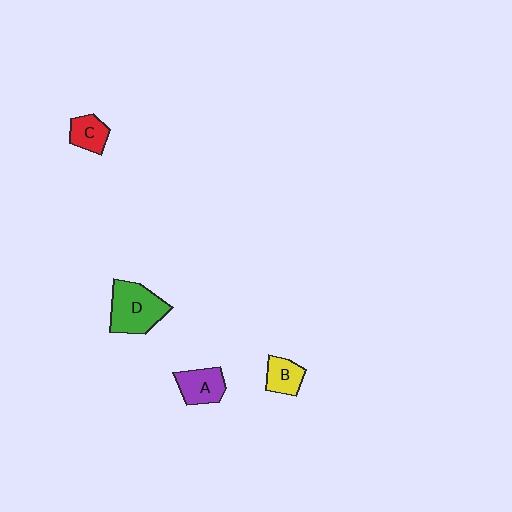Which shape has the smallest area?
Shape C (red).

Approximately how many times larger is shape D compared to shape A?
Approximately 1.6 times.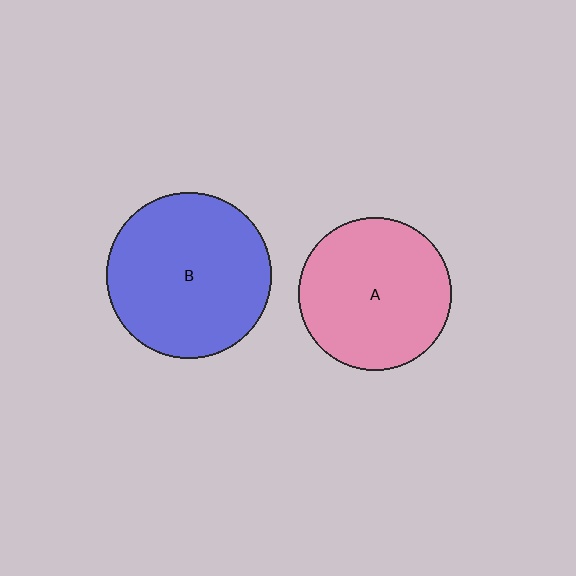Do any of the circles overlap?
No, none of the circles overlap.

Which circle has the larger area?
Circle B (blue).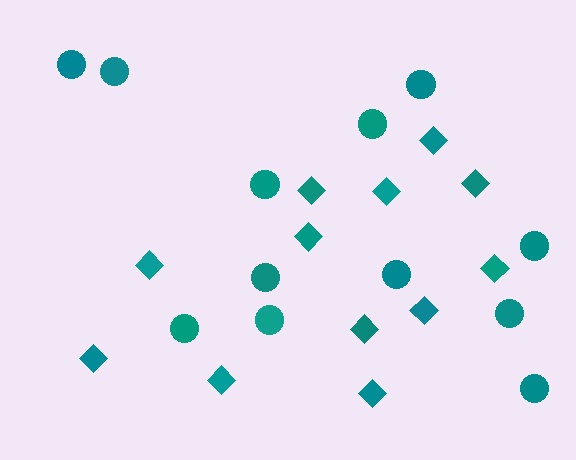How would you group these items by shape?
There are 2 groups: one group of circles (12) and one group of diamonds (12).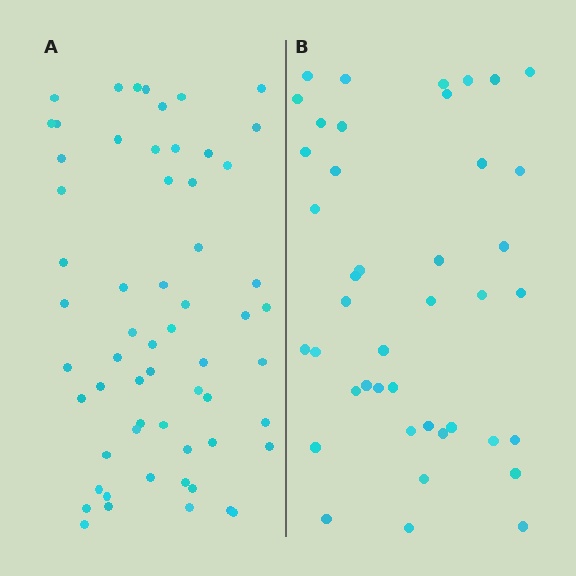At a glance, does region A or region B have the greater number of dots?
Region A (the left region) has more dots.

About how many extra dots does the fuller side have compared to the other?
Region A has approximately 20 more dots than region B.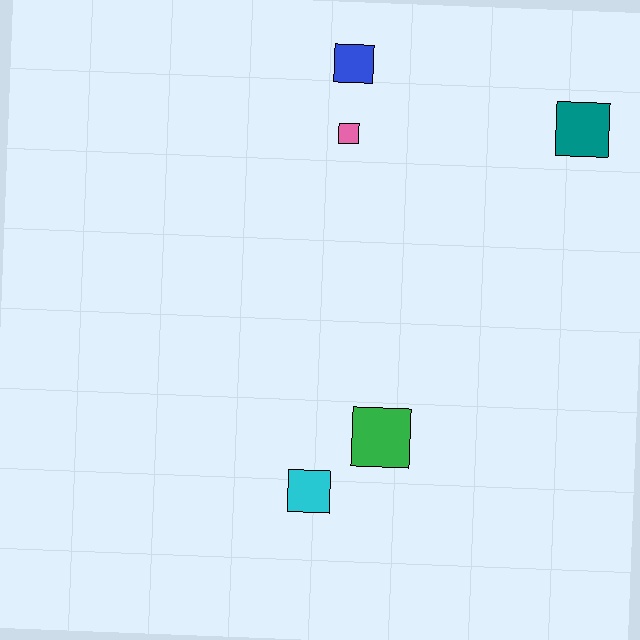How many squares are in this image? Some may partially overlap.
There are 5 squares.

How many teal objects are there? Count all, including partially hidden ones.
There is 1 teal object.